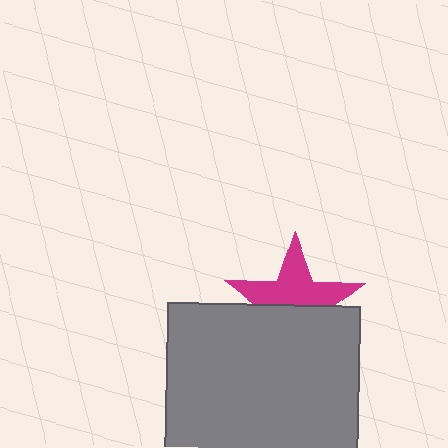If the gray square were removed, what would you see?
You would see the complete magenta star.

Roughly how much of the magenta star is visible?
About half of it is visible (roughly 55%).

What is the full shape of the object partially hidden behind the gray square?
The partially hidden object is a magenta star.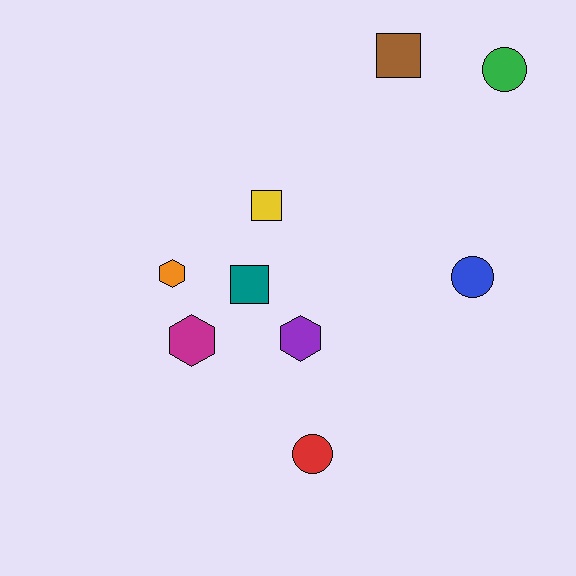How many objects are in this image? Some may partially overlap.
There are 9 objects.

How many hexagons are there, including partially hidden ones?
There are 3 hexagons.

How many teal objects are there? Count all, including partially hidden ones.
There is 1 teal object.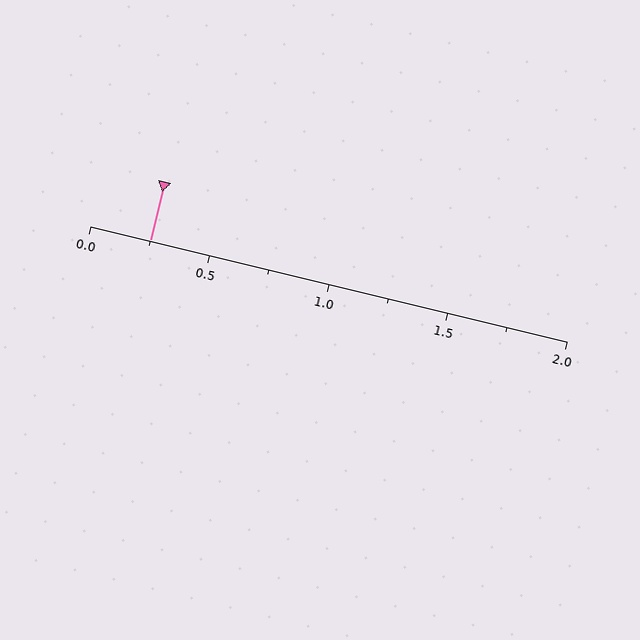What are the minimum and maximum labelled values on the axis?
The axis runs from 0.0 to 2.0.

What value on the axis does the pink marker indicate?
The marker indicates approximately 0.25.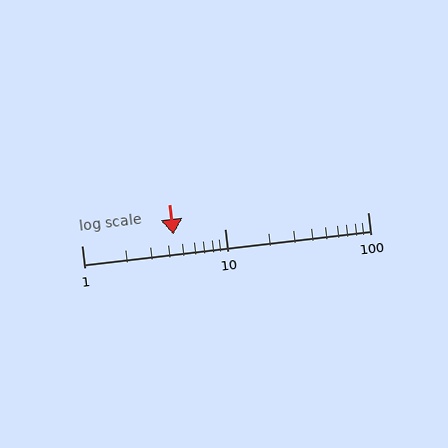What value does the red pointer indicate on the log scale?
The pointer indicates approximately 4.4.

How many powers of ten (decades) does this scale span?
The scale spans 2 decades, from 1 to 100.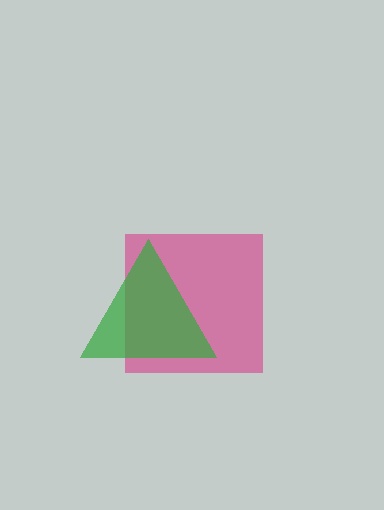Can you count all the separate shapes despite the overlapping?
Yes, there are 2 separate shapes.